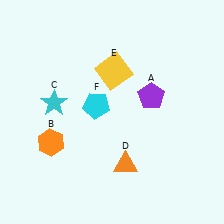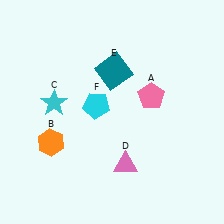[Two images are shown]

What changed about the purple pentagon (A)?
In Image 1, A is purple. In Image 2, it changed to pink.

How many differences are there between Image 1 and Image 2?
There are 3 differences between the two images.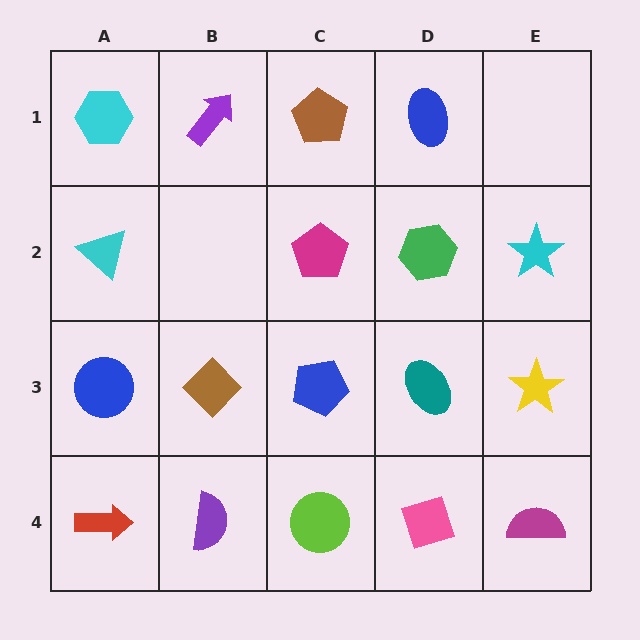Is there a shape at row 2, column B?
No, that cell is empty.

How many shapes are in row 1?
4 shapes.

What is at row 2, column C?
A magenta pentagon.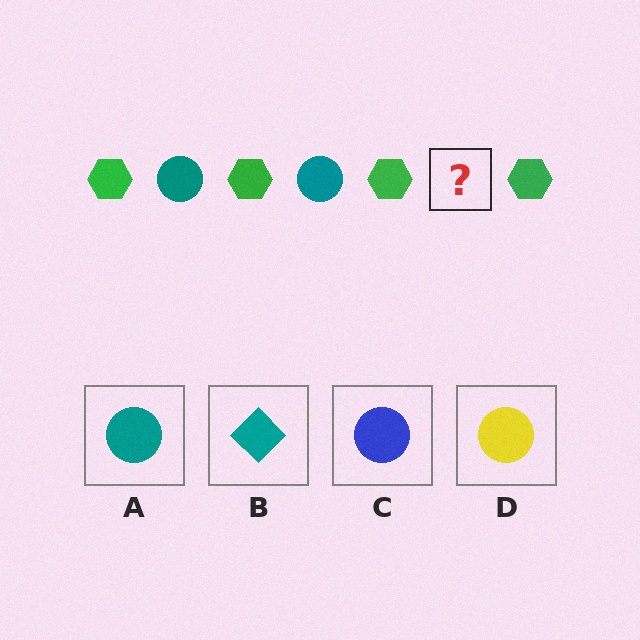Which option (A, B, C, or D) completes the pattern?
A.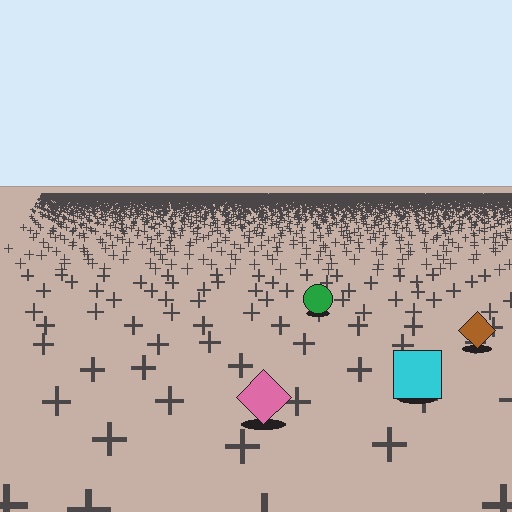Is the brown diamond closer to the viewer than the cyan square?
No. The cyan square is closer — you can tell from the texture gradient: the ground texture is coarser near it.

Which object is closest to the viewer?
The pink diamond is closest. The texture marks near it are larger and more spread out.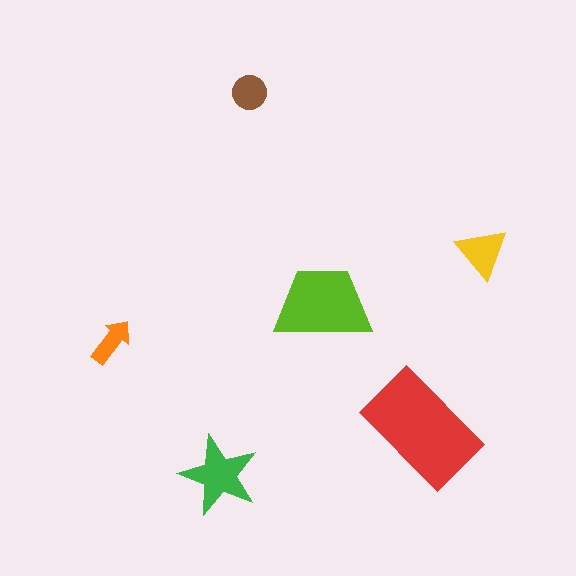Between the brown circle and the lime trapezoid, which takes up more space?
The lime trapezoid.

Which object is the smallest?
The orange arrow.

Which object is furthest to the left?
The orange arrow is leftmost.